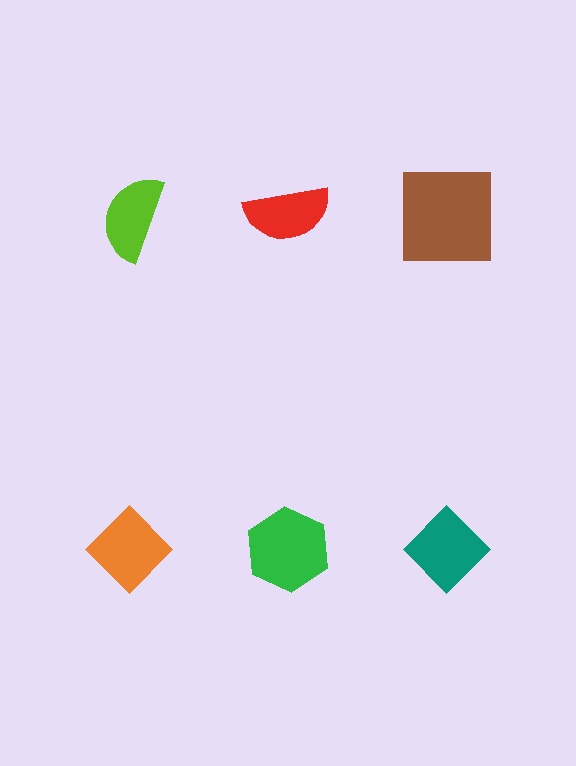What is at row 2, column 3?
A teal diamond.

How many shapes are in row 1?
3 shapes.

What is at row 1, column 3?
A brown square.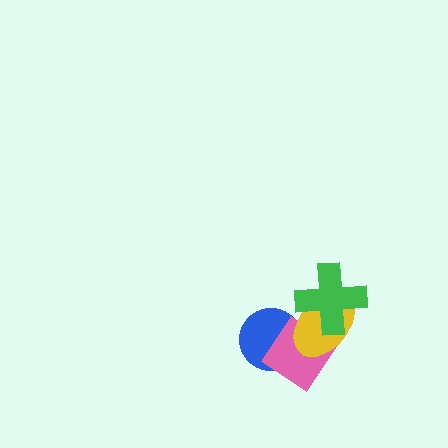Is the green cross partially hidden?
No, no other shape covers it.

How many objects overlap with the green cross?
2 objects overlap with the green cross.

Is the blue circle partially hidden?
Yes, it is partially covered by another shape.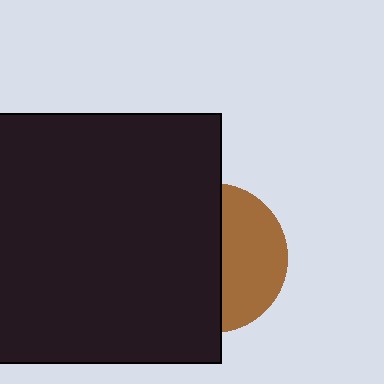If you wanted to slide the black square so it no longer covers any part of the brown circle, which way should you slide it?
Slide it left — that is the most direct way to separate the two shapes.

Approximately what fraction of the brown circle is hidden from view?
Roughly 57% of the brown circle is hidden behind the black square.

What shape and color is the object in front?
The object in front is a black square.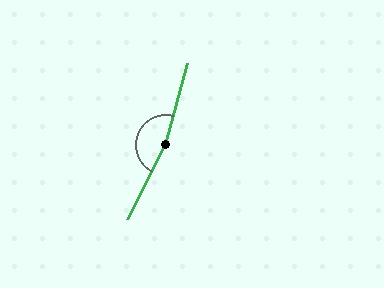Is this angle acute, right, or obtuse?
It is obtuse.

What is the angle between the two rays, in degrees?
Approximately 168 degrees.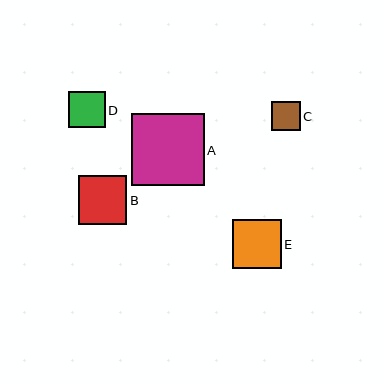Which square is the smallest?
Square C is the smallest with a size of approximately 29 pixels.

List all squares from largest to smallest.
From largest to smallest: A, E, B, D, C.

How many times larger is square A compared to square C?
Square A is approximately 2.5 times the size of square C.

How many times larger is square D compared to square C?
Square D is approximately 1.3 times the size of square C.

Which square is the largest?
Square A is the largest with a size of approximately 72 pixels.